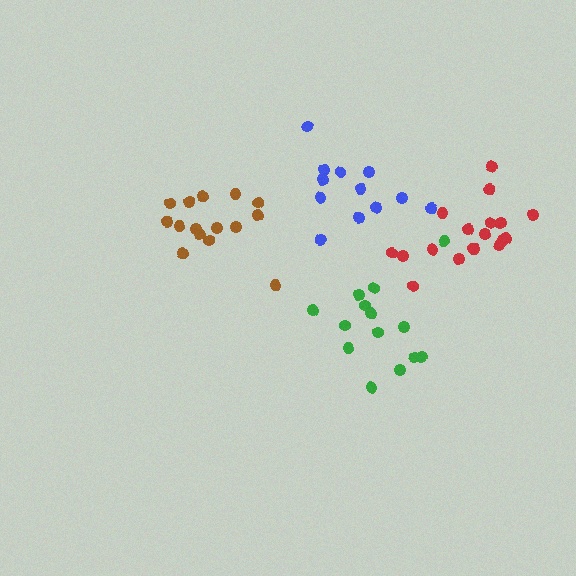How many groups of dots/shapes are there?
There are 4 groups.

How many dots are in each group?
Group 1: 14 dots, Group 2: 18 dots, Group 3: 12 dots, Group 4: 15 dots (59 total).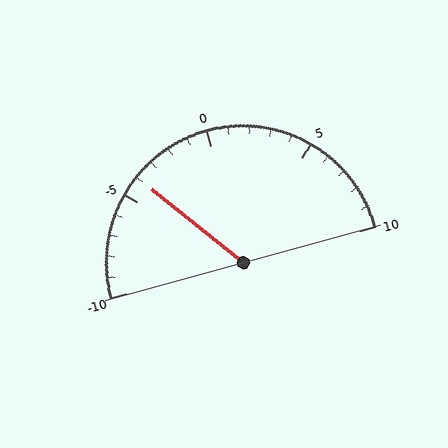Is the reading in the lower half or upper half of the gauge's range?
The reading is in the lower half of the range (-10 to 10).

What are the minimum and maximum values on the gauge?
The gauge ranges from -10 to 10.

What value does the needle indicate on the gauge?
The needle indicates approximately -4.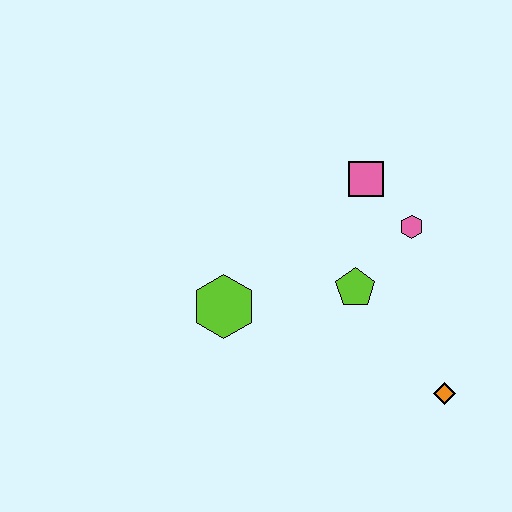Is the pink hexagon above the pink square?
No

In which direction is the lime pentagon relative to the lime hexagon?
The lime pentagon is to the right of the lime hexagon.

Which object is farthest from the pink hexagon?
The lime hexagon is farthest from the pink hexagon.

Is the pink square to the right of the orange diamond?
No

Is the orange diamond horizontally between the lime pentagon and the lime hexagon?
No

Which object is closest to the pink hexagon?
The pink square is closest to the pink hexagon.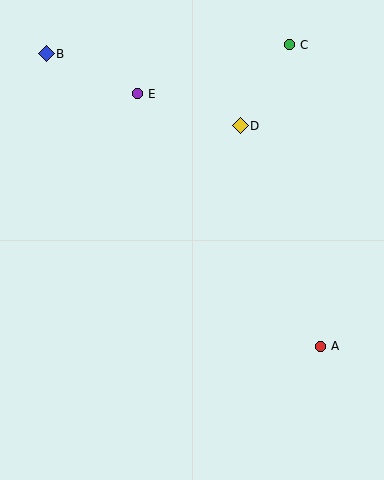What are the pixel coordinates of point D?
Point D is at (240, 126).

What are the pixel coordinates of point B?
Point B is at (46, 54).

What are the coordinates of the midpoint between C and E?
The midpoint between C and E is at (214, 69).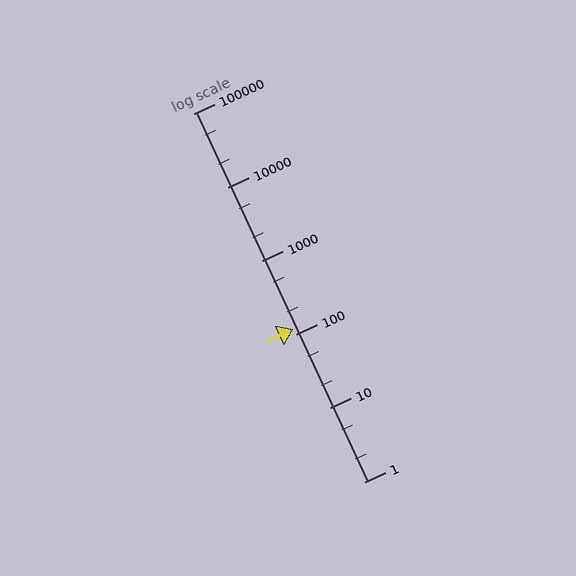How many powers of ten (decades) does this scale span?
The scale spans 5 decades, from 1 to 100000.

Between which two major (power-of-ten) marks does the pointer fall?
The pointer is between 100 and 1000.